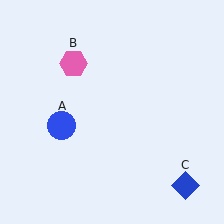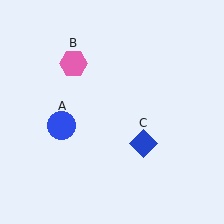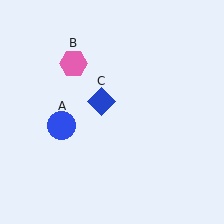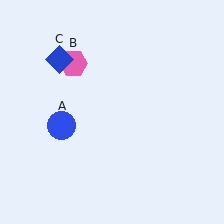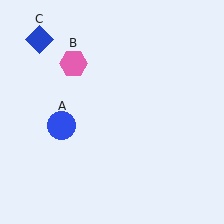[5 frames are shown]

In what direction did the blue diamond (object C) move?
The blue diamond (object C) moved up and to the left.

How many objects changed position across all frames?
1 object changed position: blue diamond (object C).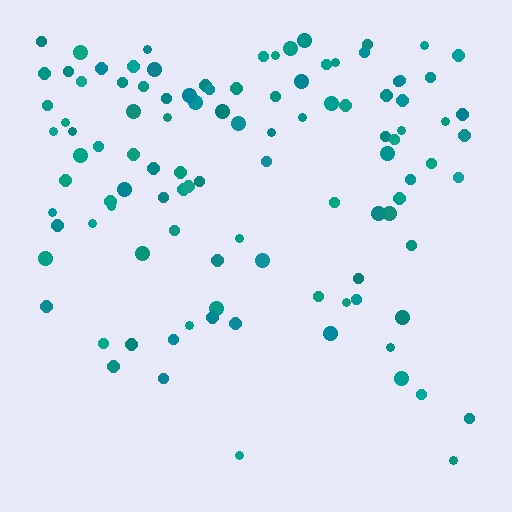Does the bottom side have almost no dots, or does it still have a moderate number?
Still a moderate number, just noticeably fewer than the top.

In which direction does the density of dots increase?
From bottom to top, with the top side densest.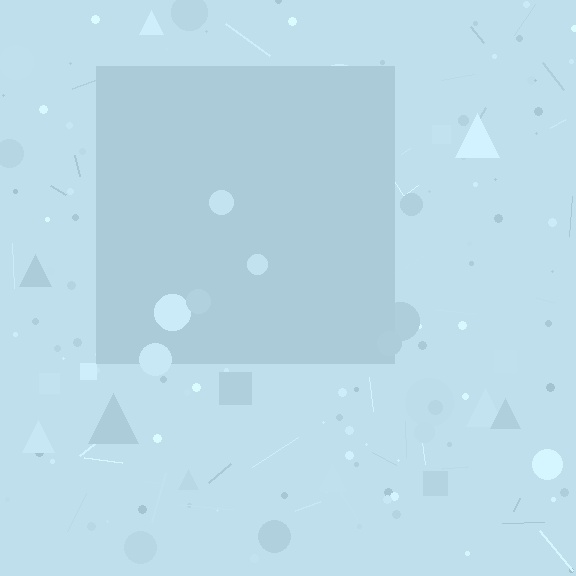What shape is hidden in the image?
A square is hidden in the image.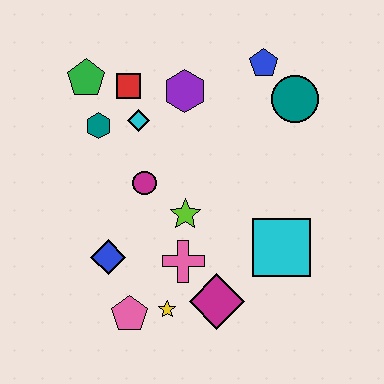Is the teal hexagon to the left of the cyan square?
Yes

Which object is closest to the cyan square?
The magenta diamond is closest to the cyan square.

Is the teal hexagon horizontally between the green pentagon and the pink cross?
Yes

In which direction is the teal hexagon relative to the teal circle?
The teal hexagon is to the left of the teal circle.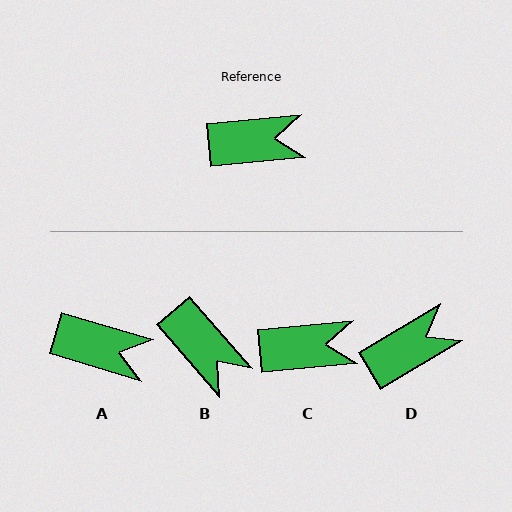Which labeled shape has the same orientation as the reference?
C.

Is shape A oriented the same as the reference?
No, it is off by about 22 degrees.